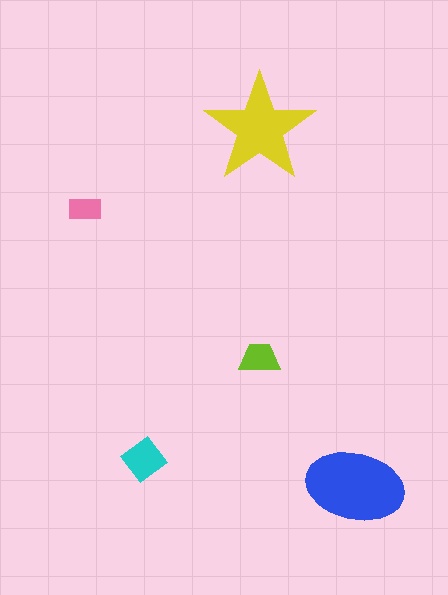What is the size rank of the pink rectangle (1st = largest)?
5th.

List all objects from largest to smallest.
The blue ellipse, the yellow star, the cyan diamond, the lime trapezoid, the pink rectangle.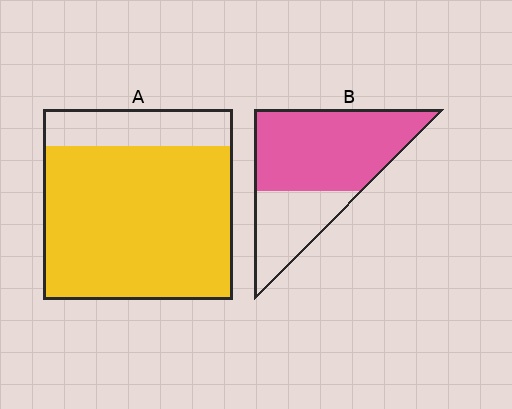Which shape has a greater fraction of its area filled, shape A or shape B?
Shape A.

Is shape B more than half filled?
Yes.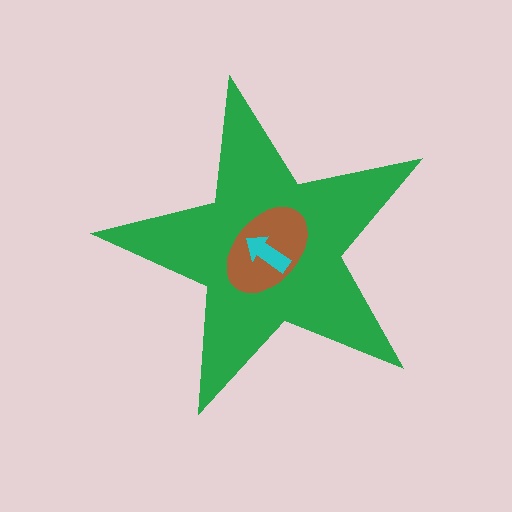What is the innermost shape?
The cyan arrow.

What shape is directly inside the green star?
The brown ellipse.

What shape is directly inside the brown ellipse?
The cyan arrow.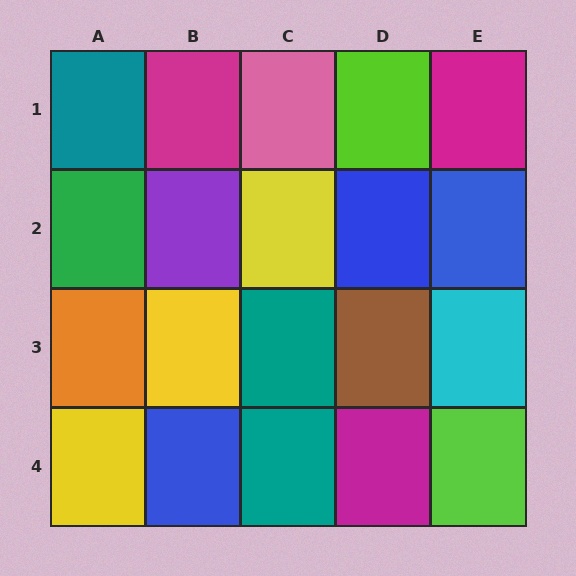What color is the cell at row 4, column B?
Blue.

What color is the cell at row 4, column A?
Yellow.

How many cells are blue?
3 cells are blue.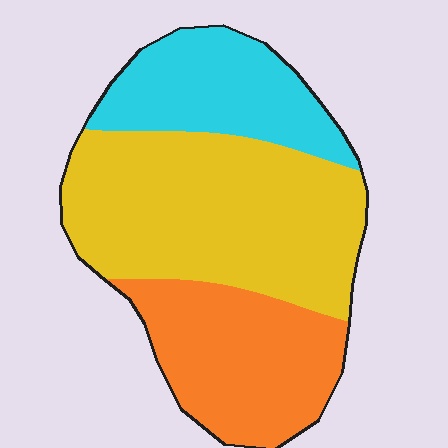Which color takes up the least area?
Cyan, at roughly 25%.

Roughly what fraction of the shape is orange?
Orange takes up about one quarter (1/4) of the shape.